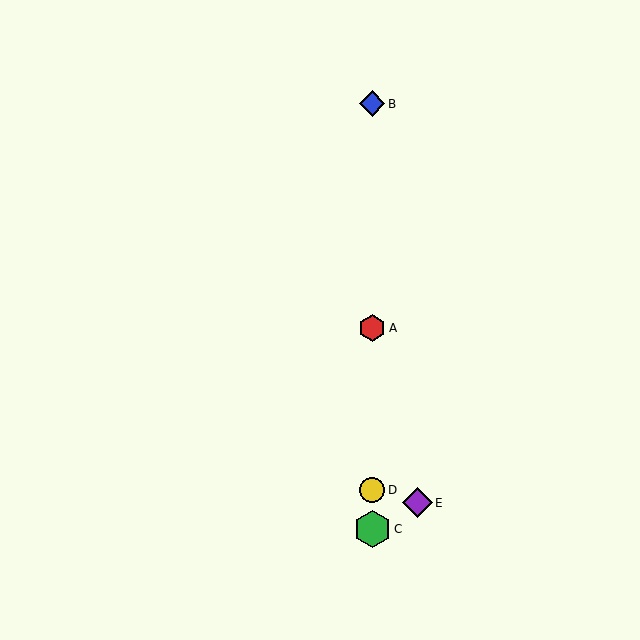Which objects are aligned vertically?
Objects A, B, C, D are aligned vertically.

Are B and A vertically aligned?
Yes, both are at x≈372.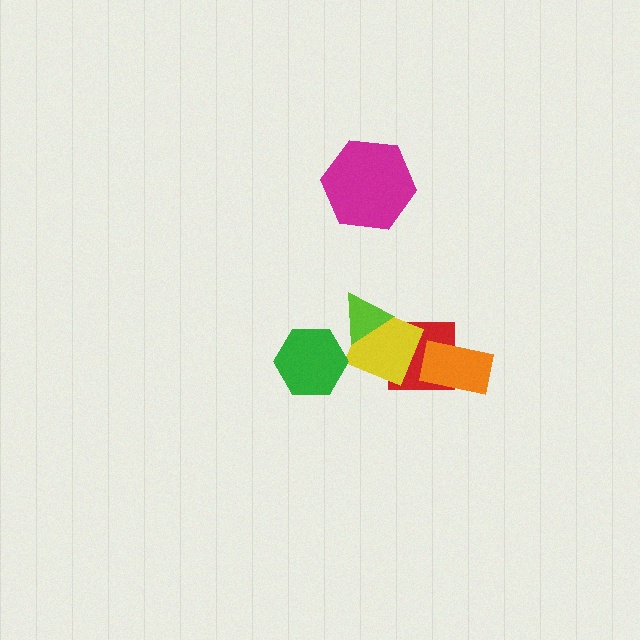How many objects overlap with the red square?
2 objects overlap with the red square.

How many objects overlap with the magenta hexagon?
0 objects overlap with the magenta hexagon.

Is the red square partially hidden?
Yes, it is partially covered by another shape.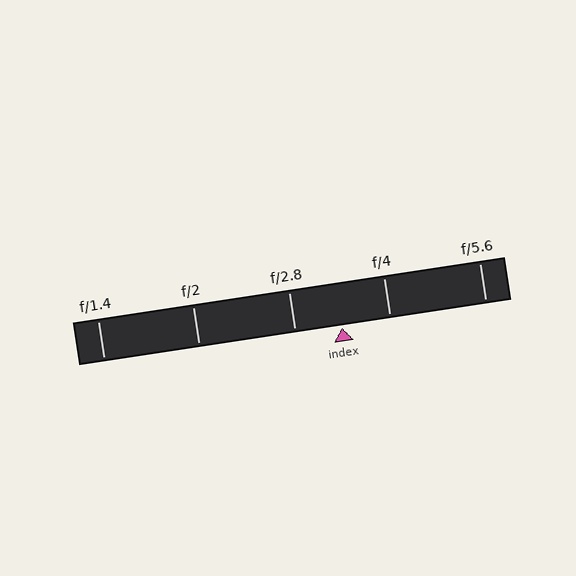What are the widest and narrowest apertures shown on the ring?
The widest aperture shown is f/1.4 and the narrowest is f/5.6.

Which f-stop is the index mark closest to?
The index mark is closest to f/2.8.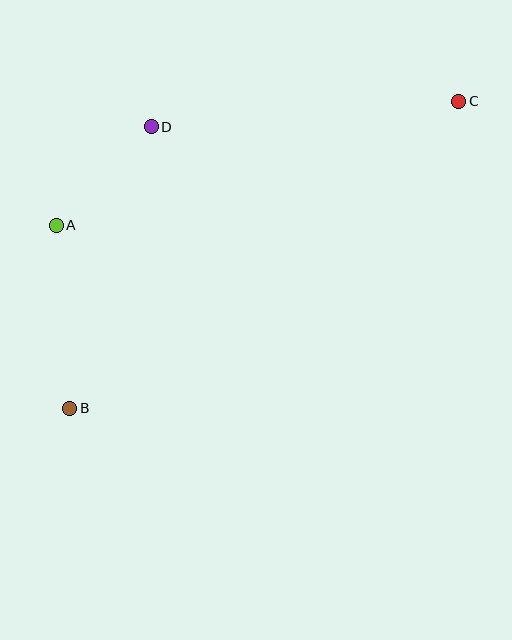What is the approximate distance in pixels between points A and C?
The distance between A and C is approximately 421 pixels.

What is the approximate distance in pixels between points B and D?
The distance between B and D is approximately 293 pixels.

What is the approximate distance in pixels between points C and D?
The distance between C and D is approximately 309 pixels.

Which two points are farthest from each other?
Points B and C are farthest from each other.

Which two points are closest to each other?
Points A and D are closest to each other.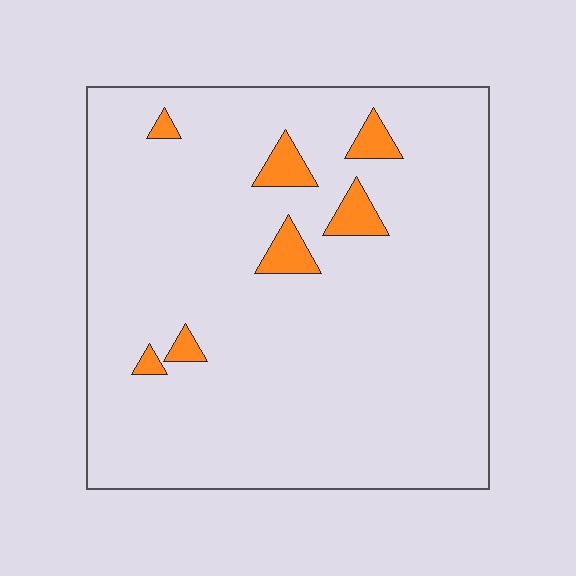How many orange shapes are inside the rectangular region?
7.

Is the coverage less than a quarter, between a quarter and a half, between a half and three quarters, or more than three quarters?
Less than a quarter.